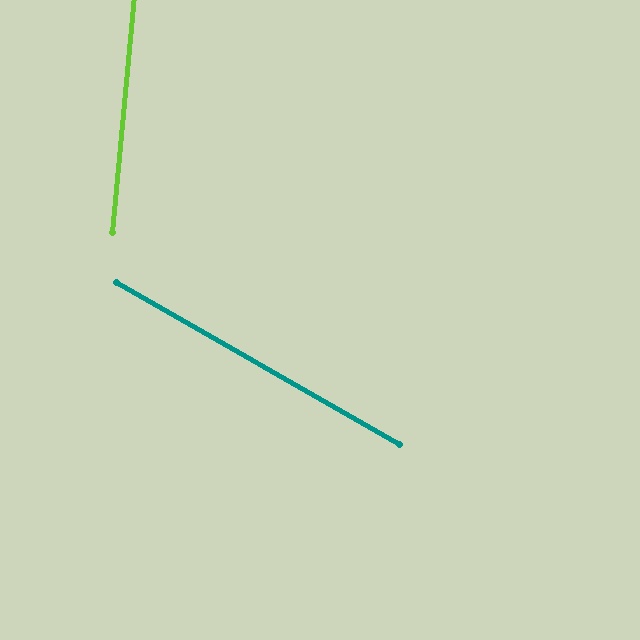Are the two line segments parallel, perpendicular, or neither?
Neither parallel nor perpendicular — they differ by about 66°.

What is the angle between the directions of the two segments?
Approximately 66 degrees.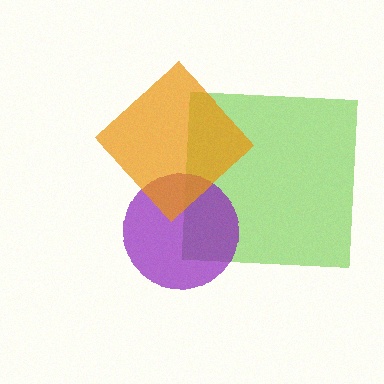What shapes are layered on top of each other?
The layered shapes are: a lime square, a purple circle, an orange diamond.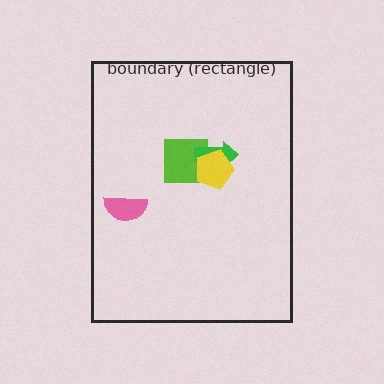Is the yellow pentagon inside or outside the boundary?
Inside.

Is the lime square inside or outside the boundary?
Inside.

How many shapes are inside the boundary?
4 inside, 0 outside.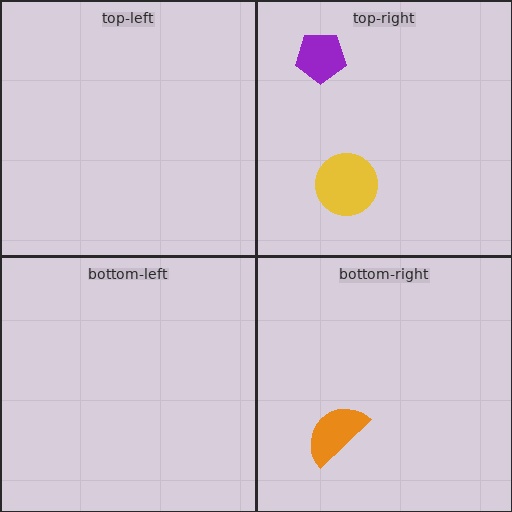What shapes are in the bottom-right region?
The orange semicircle.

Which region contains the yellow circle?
The top-right region.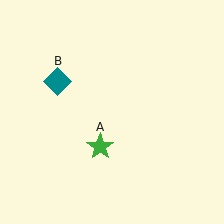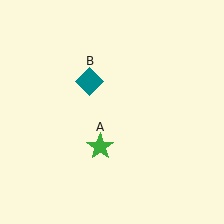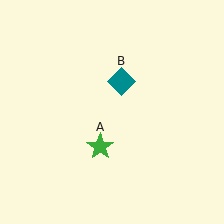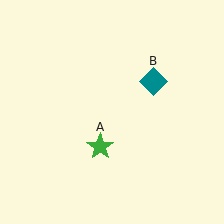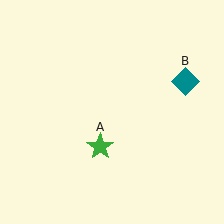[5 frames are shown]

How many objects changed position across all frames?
1 object changed position: teal diamond (object B).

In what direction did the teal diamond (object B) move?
The teal diamond (object B) moved right.